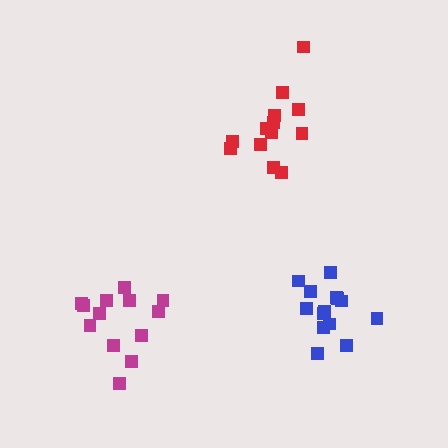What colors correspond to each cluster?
The clusters are colored: blue, red, magenta.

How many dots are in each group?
Group 1: 14 dots, Group 2: 13 dots, Group 3: 13 dots (40 total).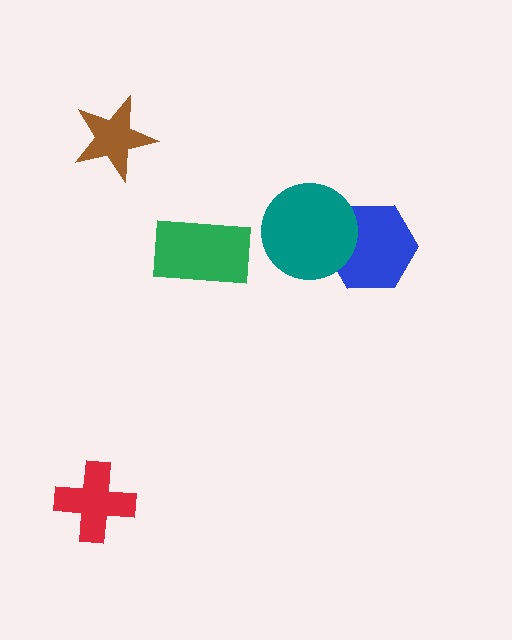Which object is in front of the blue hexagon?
The teal circle is in front of the blue hexagon.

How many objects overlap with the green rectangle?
0 objects overlap with the green rectangle.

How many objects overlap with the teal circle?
1 object overlaps with the teal circle.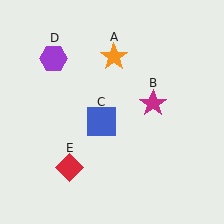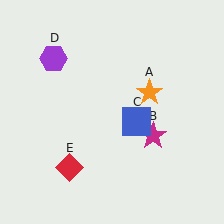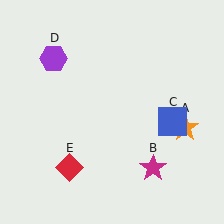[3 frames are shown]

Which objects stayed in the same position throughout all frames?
Purple hexagon (object D) and red diamond (object E) remained stationary.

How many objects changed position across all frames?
3 objects changed position: orange star (object A), magenta star (object B), blue square (object C).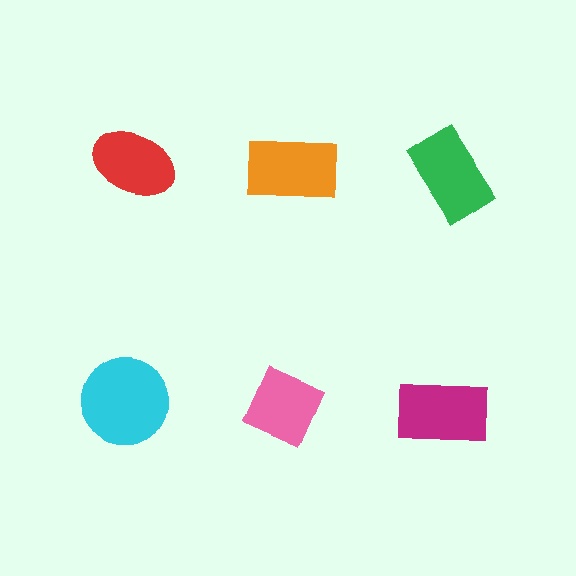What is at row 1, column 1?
A red ellipse.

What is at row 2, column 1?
A cyan circle.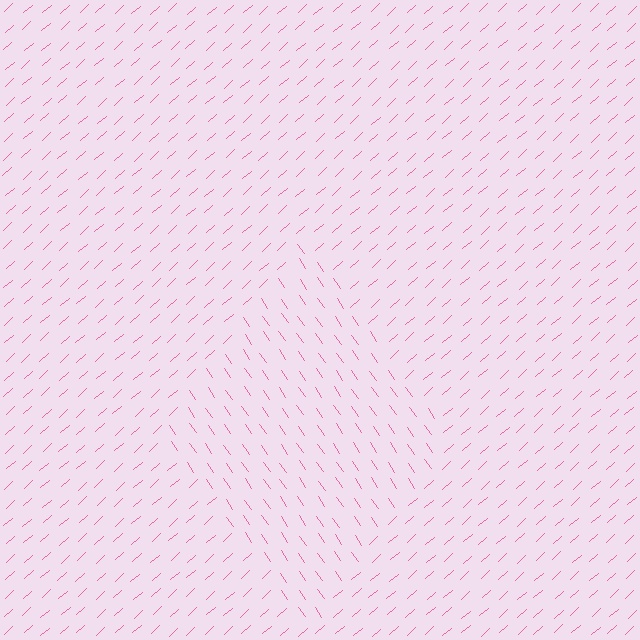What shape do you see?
I see a diamond.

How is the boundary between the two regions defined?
The boundary is defined purely by a change in line orientation (approximately 83 degrees difference). All lines are the same color and thickness.